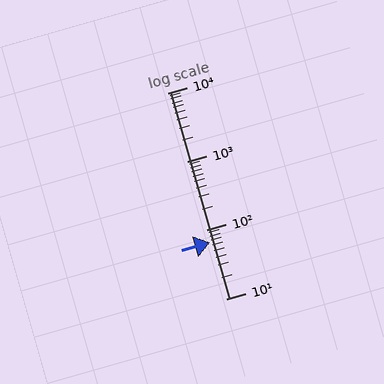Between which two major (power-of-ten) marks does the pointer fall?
The pointer is between 10 and 100.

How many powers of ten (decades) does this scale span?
The scale spans 3 decades, from 10 to 10000.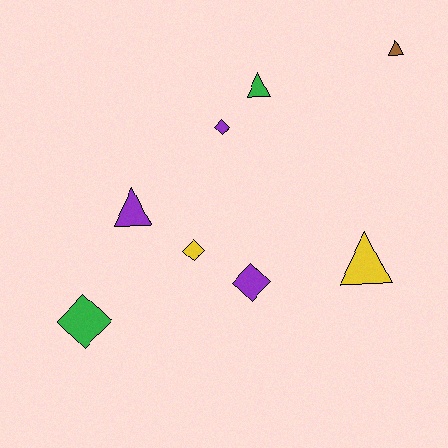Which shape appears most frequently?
Triangle, with 4 objects.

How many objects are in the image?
There are 8 objects.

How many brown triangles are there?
There is 1 brown triangle.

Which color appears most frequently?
Purple, with 3 objects.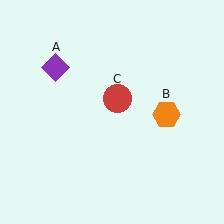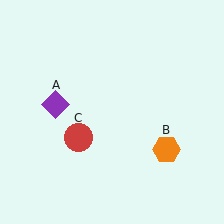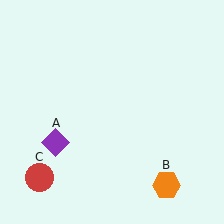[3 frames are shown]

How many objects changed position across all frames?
3 objects changed position: purple diamond (object A), orange hexagon (object B), red circle (object C).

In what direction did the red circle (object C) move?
The red circle (object C) moved down and to the left.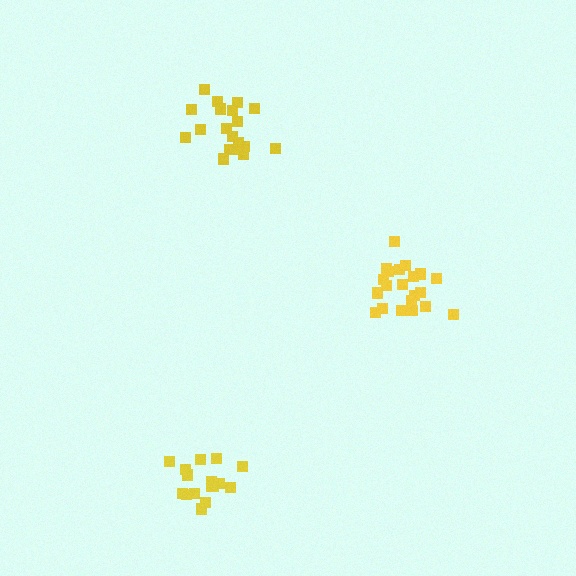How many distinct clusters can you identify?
There are 3 distinct clusters.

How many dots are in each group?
Group 1: 21 dots, Group 2: 19 dots, Group 3: 16 dots (56 total).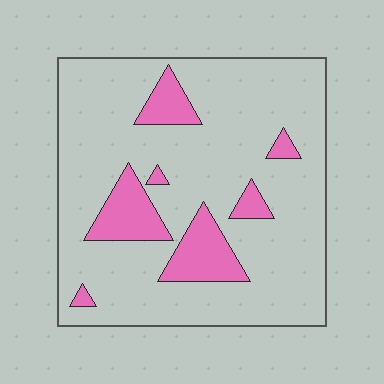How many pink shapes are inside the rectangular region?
7.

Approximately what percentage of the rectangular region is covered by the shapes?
Approximately 15%.